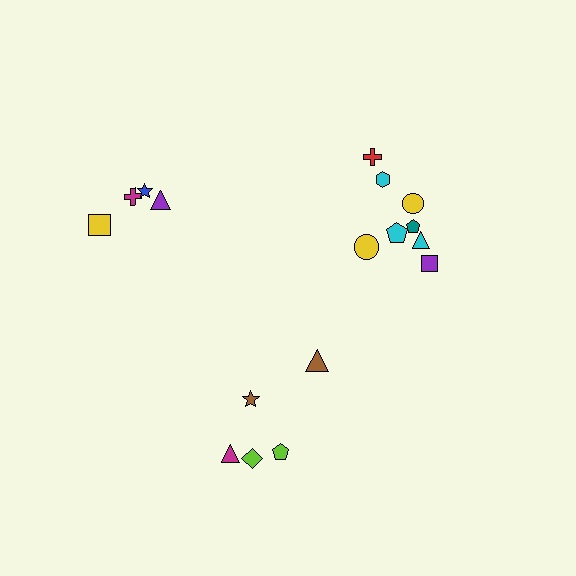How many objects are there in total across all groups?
There are 17 objects.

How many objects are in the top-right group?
There are 8 objects.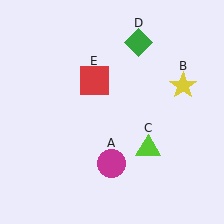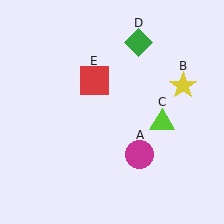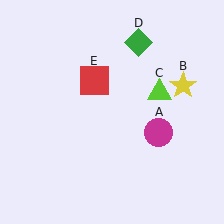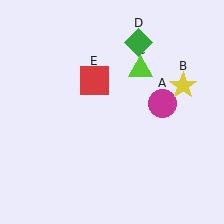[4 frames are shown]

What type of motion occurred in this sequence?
The magenta circle (object A), lime triangle (object C) rotated counterclockwise around the center of the scene.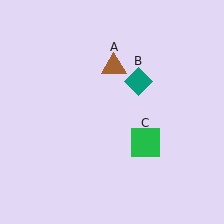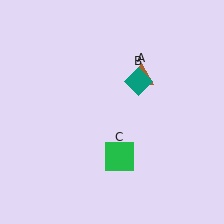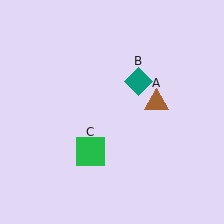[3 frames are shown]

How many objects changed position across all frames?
2 objects changed position: brown triangle (object A), green square (object C).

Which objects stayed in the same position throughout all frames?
Teal diamond (object B) remained stationary.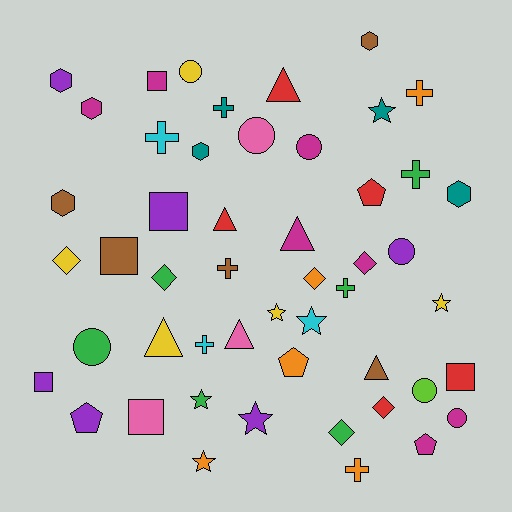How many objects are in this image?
There are 50 objects.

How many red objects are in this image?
There are 5 red objects.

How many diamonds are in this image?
There are 6 diamonds.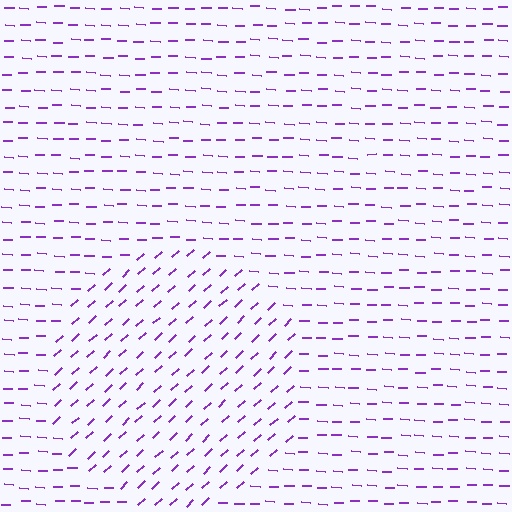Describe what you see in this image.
The image is filled with small purple line segments. A circle region in the image has lines oriented differently from the surrounding lines, creating a visible texture boundary.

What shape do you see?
I see a circle.